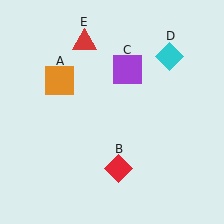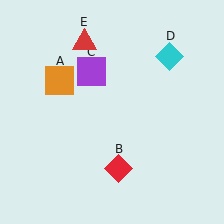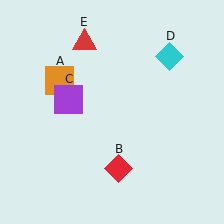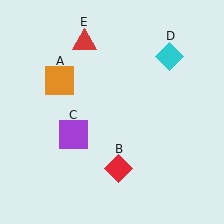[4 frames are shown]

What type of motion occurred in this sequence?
The purple square (object C) rotated counterclockwise around the center of the scene.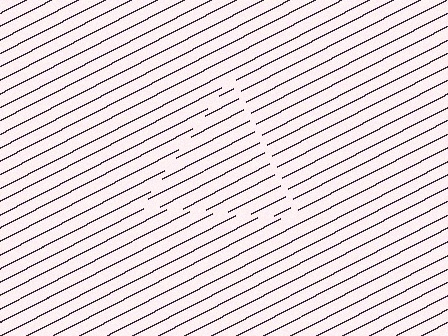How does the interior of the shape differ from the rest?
The interior of the shape contains the same grating, shifted by half a period — the contour is defined by the phase discontinuity where line-ends from the inner and outer gratings abut.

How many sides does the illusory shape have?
3 sides — the line-ends trace a triangle.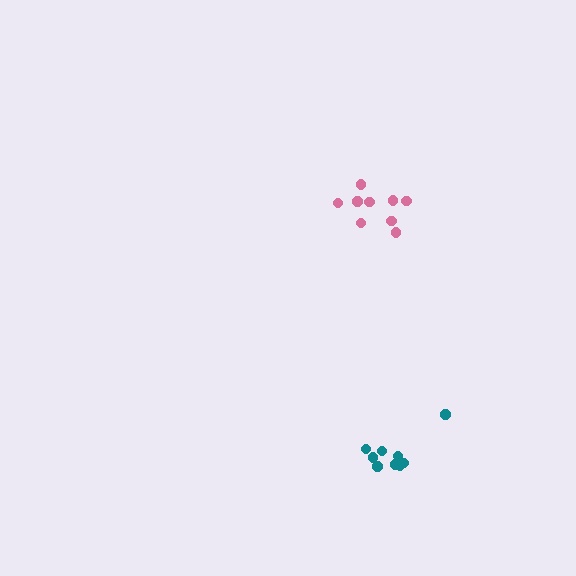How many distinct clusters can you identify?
There are 2 distinct clusters.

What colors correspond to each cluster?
The clusters are colored: teal, pink.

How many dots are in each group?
Group 1: 9 dots, Group 2: 9 dots (18 total).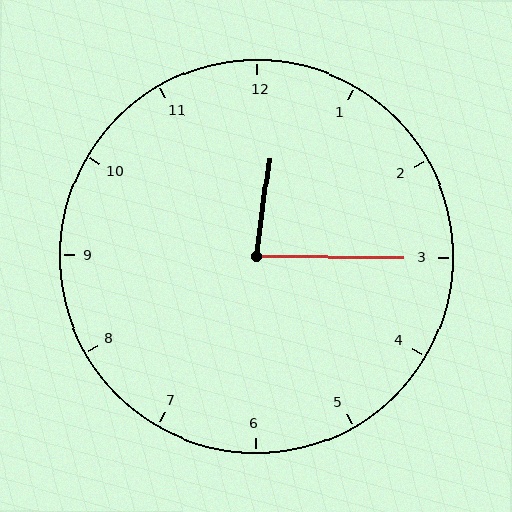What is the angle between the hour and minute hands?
Approximately 82 degrees.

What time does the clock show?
12:15.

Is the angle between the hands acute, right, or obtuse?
It is acute.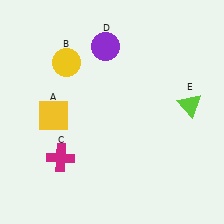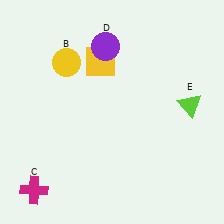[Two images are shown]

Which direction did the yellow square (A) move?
The yellow square (A) moved up.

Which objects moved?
The objects that moved are: the yellow square (A), the magenta cross (C).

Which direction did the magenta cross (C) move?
The magenta cross (C) moved down.